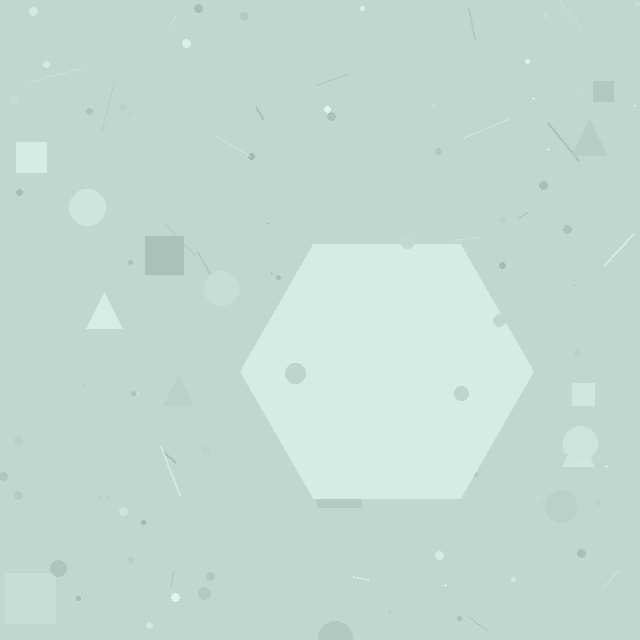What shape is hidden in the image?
A hexagon is hidden in the image.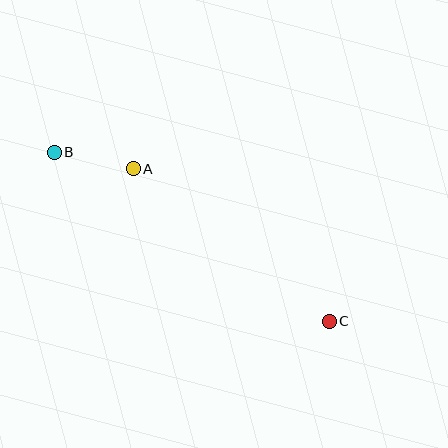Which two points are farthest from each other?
Points B and C are farthest from each other.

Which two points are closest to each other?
Points A and B are closest to each other.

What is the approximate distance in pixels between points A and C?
The distance between A and C is approximately 248 pixels.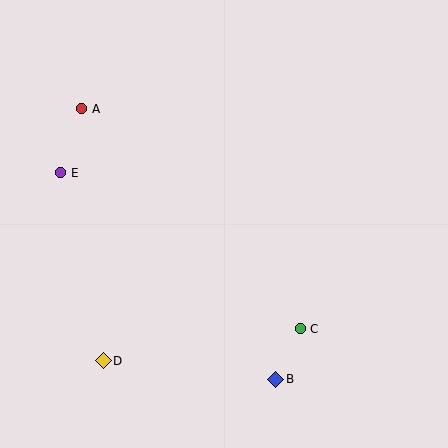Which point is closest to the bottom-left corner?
Point D is closest to the bottom-left corner.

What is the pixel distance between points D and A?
The distance between D and A is 253 pixels.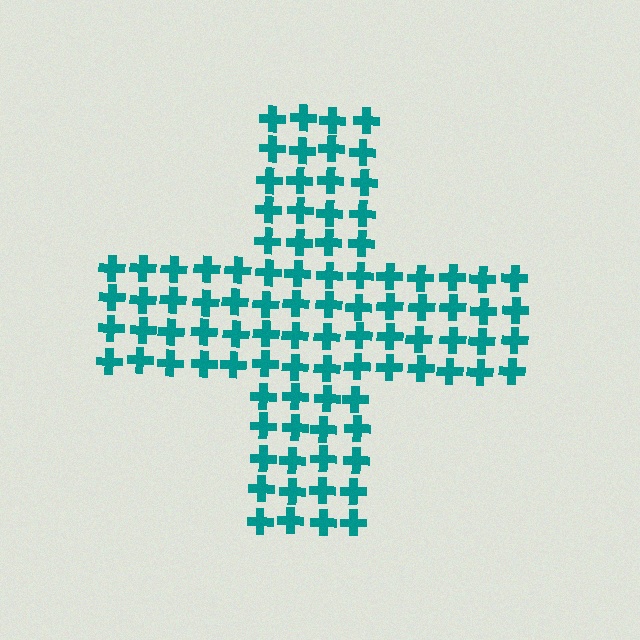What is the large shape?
The large shape is a cross.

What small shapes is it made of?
It is made of small crosses.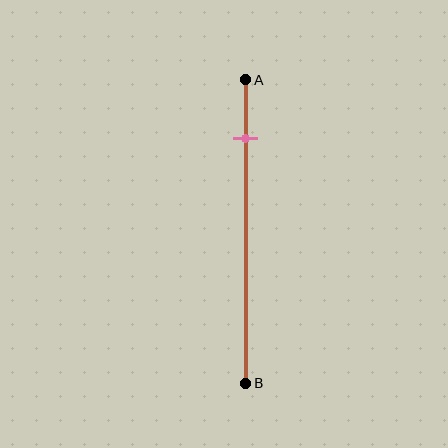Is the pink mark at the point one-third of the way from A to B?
No, the mark is at about 20% from A, not at the 33% one-third point.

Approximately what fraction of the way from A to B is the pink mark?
The pink mark is approximately 20% of the way from A to B.